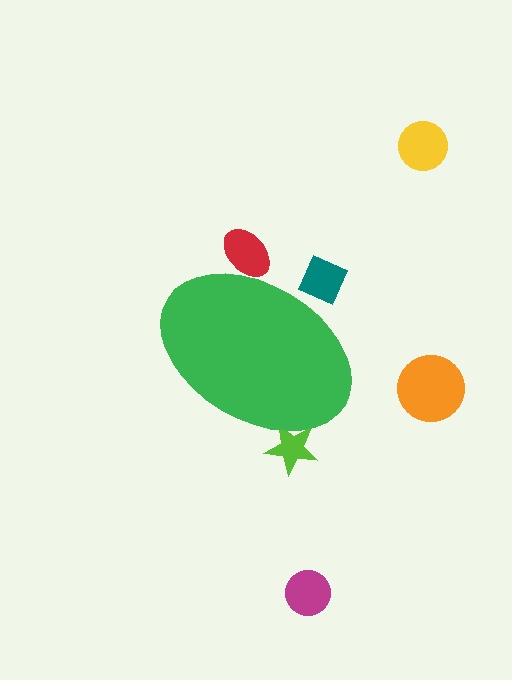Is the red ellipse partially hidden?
Yes, the red ellipse is partially hidden behind the green ellipse.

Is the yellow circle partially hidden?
No, the yellow circle is fully visible.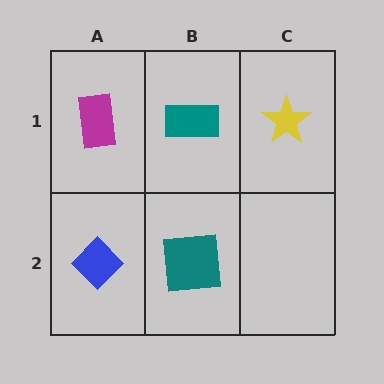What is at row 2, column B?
A teal square.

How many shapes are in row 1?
3 shapes.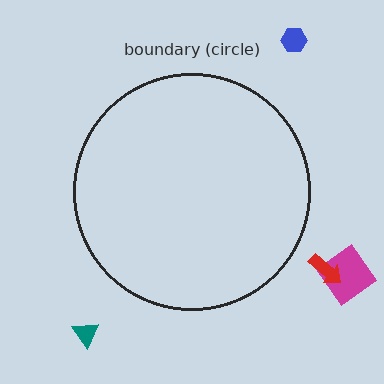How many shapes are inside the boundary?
0 inside, 4 outside.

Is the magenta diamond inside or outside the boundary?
Outside.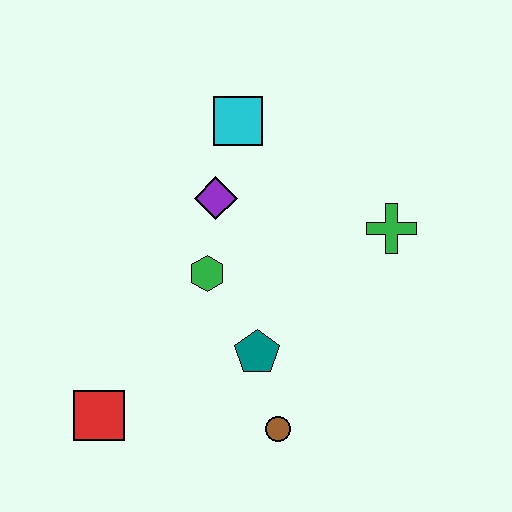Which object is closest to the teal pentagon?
The brown circle is closest to the teal pentagon.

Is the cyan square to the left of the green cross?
Yes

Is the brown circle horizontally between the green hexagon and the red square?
No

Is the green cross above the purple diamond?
No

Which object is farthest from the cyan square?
The red square is farthest from the cyan square.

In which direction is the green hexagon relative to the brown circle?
The green hexagon is above the brown circle.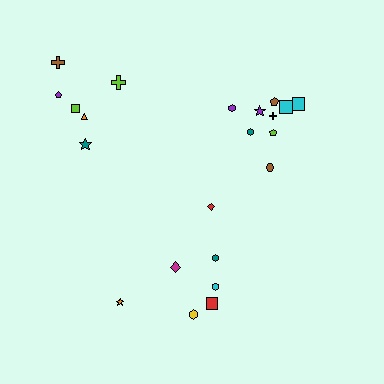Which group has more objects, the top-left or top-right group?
The top-right group.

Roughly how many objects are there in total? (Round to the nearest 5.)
Roughly 20 objects in total.